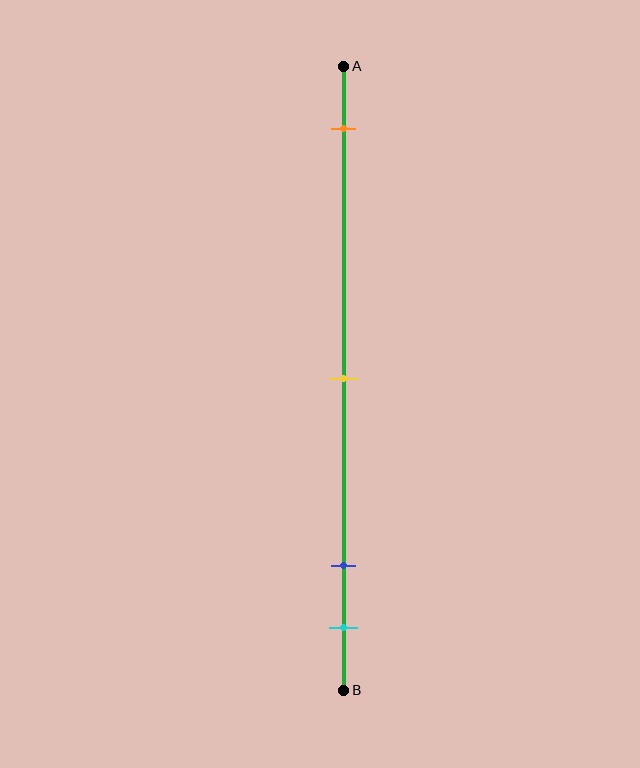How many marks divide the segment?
There are 4 marks dividing the segment.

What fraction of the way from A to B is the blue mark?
The blue mark is approximately 80% (0.8) of the way from A to B.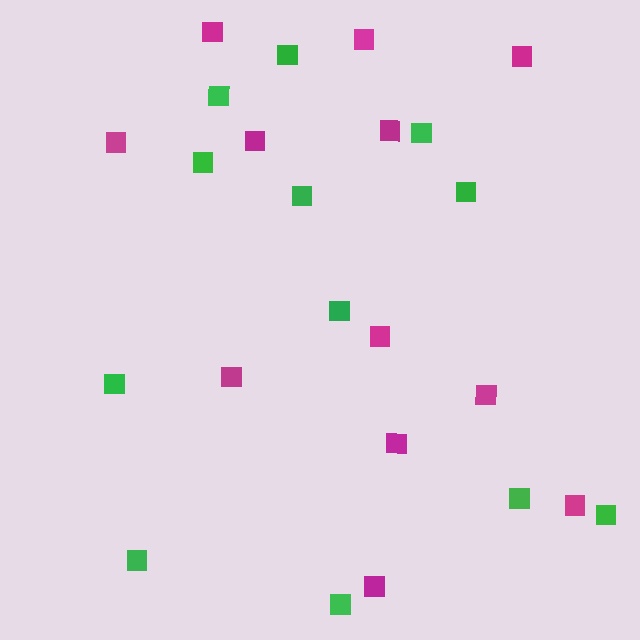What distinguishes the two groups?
There are 2 groups: one group of green squares (12) and one group of magenta squares (12).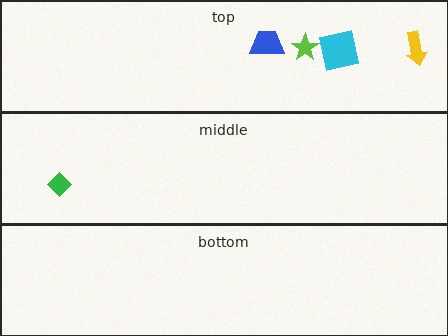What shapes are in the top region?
The yellow arrow, the lime star, the blue trapezoid, the cyan square.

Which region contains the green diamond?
The middle region.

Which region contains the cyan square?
The top region.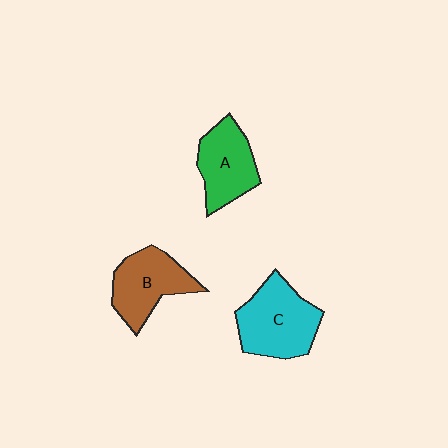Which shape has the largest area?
Shape C (cyan).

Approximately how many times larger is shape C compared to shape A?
Approximately 1.2 times.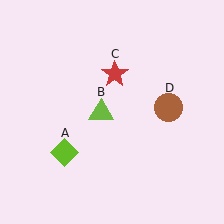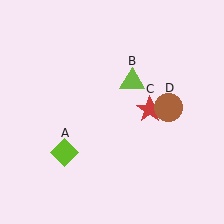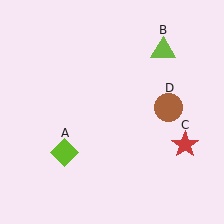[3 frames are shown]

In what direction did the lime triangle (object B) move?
The lime triangle (object B) moved up and to the right.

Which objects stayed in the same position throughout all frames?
Lime diamond (object A) and brown circle (object D) remained stationary.